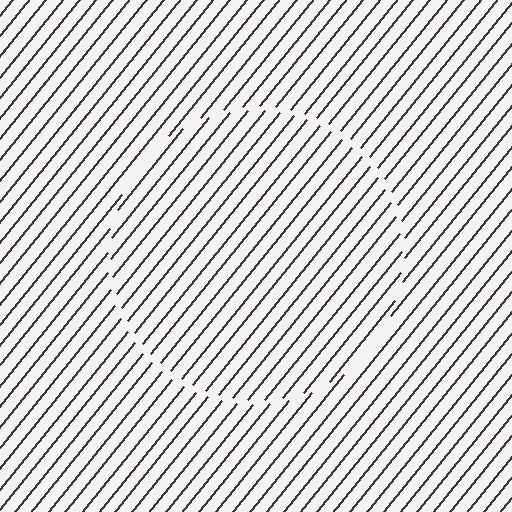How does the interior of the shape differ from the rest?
The interior of the shape contains the same grating, shifted by half a period — the contour is defined by the phase discontinuity where line-ends from the inner and outer gratings abut.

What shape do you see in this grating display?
An illusory circle. The interior of the shape contains the same grating, shifted by half a period — the contour is defined by the phase discontinuity where line-ends from the inner and outer gratings abut.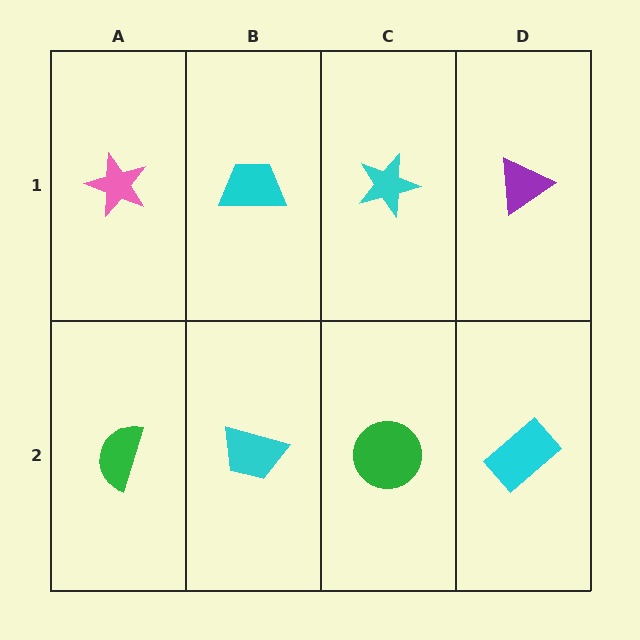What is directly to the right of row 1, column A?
A cyan trapezoid.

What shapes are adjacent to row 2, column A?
A pink star (row 1, column A), a cyan trapezoid (row 2, column B).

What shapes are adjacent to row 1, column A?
A green semicircle (row 2, column A), a cyan trapezoid (row 1, column B).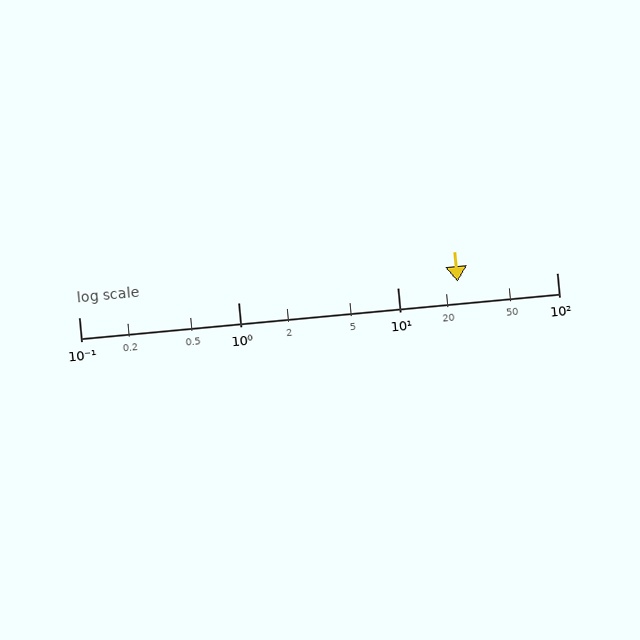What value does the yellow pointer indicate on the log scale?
The pointer indicates approximately 24.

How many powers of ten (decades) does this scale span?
The scale spans 3 decades, from 0.1 to 100.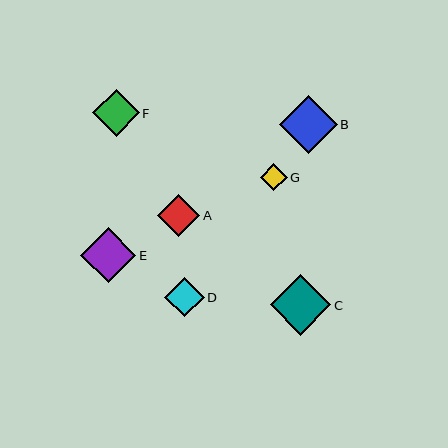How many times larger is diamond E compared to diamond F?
Diamond E is approximately 1.2 times the size of diamond F.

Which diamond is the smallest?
Diamond G is the smallest with a size of approximately 26 pixels.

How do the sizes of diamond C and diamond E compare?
Diamond C and diamond E are approximately the same size.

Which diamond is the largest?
Diamond C is the largest with a size of approximately 60 pixels.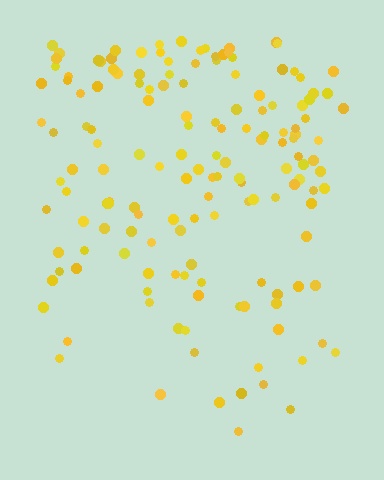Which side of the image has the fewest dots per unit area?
The bottom.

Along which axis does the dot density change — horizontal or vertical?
Vertical.